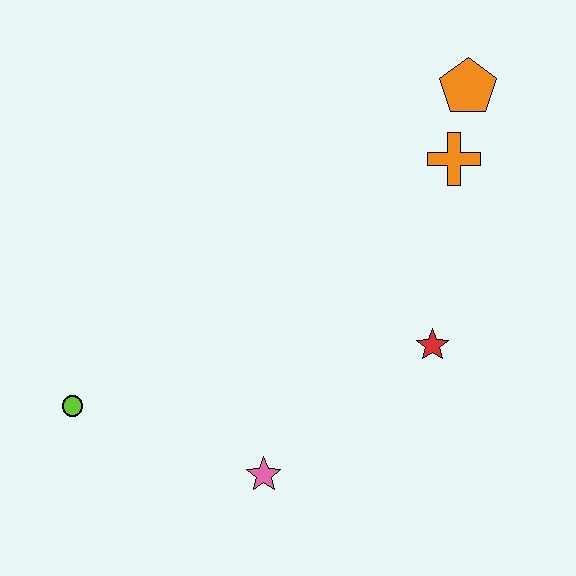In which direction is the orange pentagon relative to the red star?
The orange pentagon is above the red star.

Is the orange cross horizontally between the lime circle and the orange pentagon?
Yes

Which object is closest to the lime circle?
The pink star is closest to the lime circle.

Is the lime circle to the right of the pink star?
No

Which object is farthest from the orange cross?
The lime circle is farthest from the orange cross.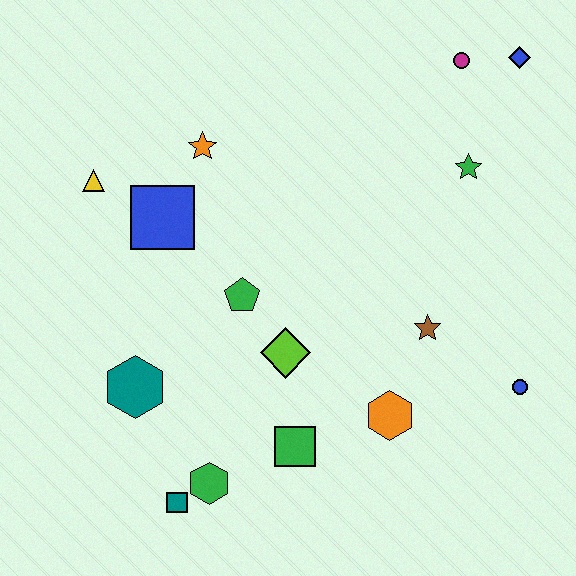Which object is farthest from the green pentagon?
The blue diamond is farthest from the green pentagon.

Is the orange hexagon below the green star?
Yes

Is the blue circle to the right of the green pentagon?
Yes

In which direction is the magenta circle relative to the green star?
The magenta circle is above the green star.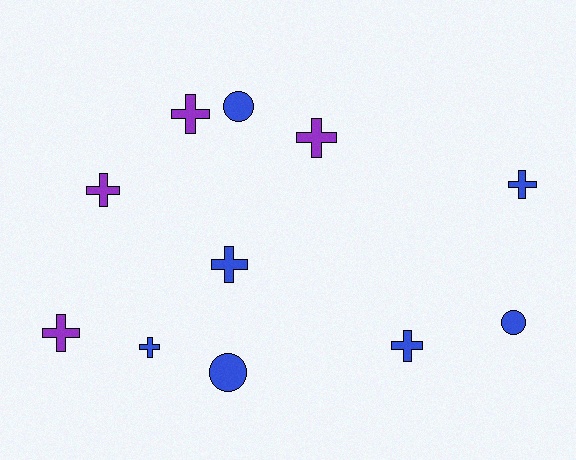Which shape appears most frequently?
Cross, with 8 objects.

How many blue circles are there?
There are 3 blue circles.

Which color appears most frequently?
Blue, with 7 objects.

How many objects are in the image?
There are 11 objects.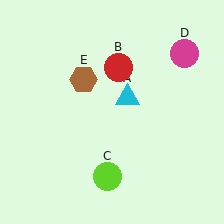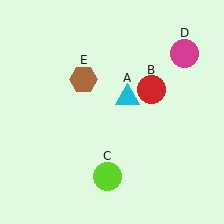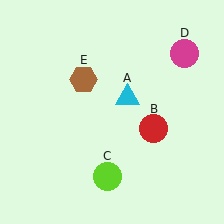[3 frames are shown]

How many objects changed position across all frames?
1 object changed position: red circle (object B).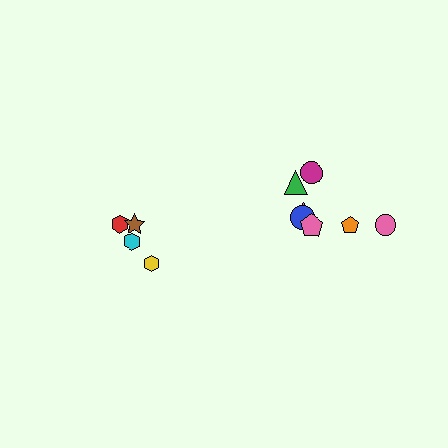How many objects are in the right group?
There are 7 objects.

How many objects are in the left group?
There are 4 objects.